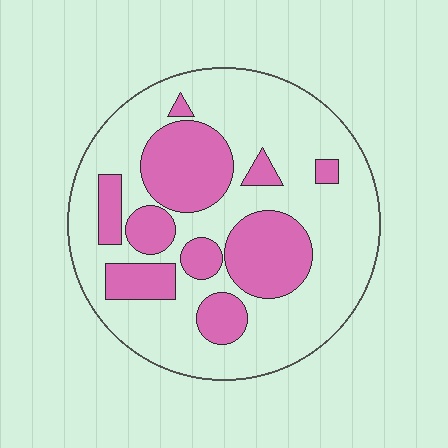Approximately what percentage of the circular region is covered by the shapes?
Approximately 30%.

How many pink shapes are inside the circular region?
10.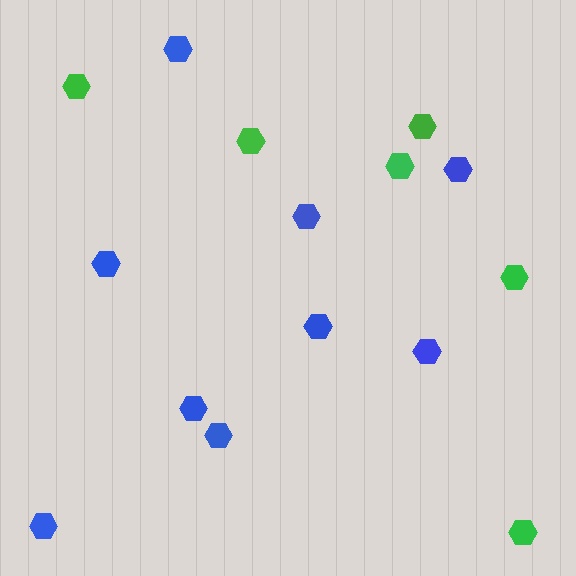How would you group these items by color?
There are 2 groups: one group of blue hexagons (9) and one group of green hexagons (6).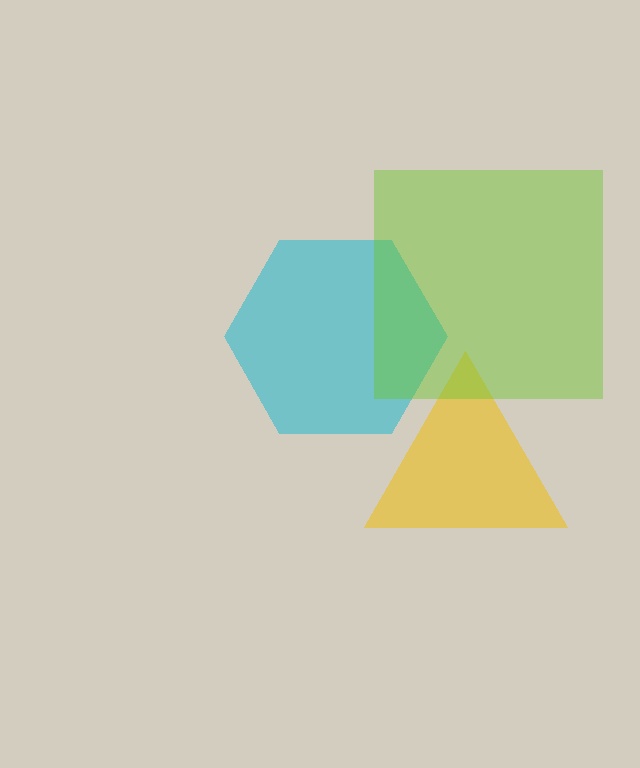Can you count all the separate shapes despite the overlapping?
Yes, there are 3 separate shapes.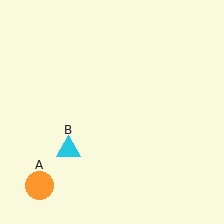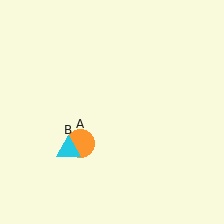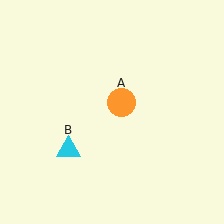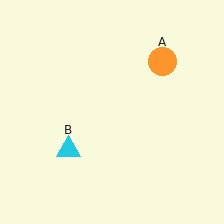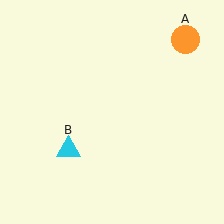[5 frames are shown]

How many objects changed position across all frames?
1 object changed position: orange circle (object A).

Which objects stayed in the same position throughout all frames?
Cyan triangle (object B) remained stationary.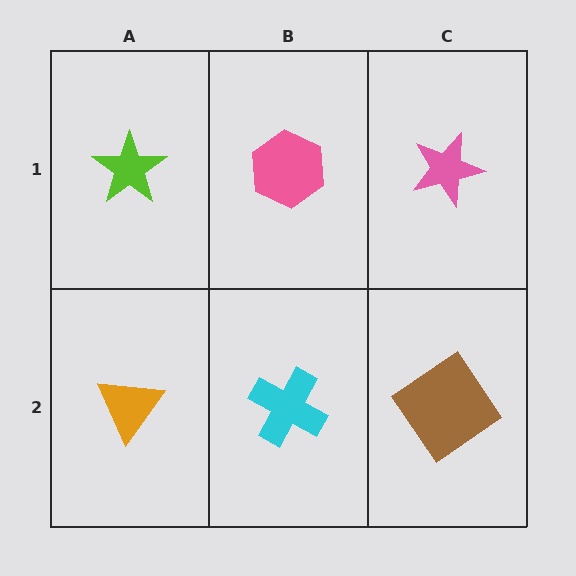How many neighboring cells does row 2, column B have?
3.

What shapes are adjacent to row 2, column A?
A lime star (row 1, column A), a cyan cross (row 2, column B).